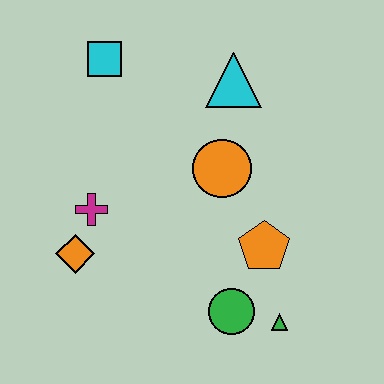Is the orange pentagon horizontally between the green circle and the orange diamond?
No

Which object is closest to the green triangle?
The green circle is closest to the green triangle.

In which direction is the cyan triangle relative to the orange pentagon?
The cyan triangle is above the orange pentagon.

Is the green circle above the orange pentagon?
No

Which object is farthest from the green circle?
The cyan square is farthest from the green circle.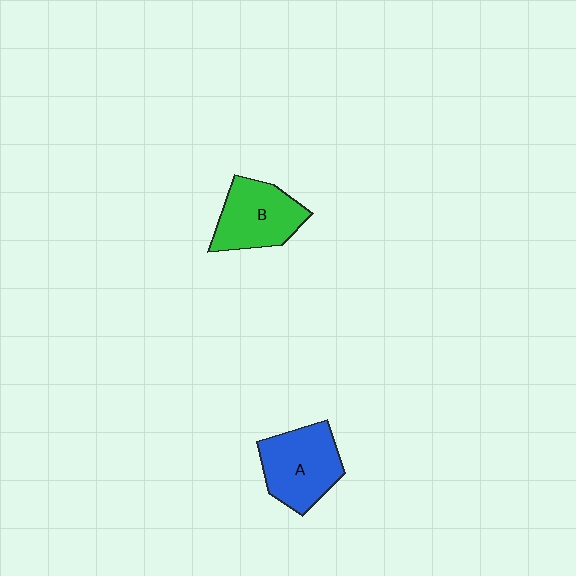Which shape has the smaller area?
Shape B (green).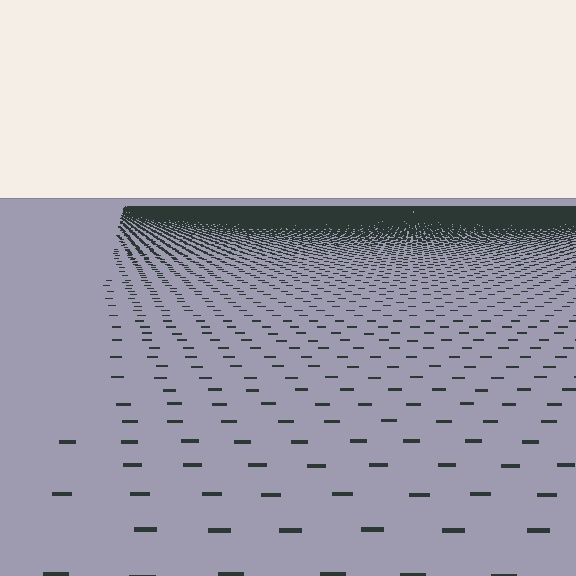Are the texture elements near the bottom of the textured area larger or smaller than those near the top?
Larger. Near the bottom, elements are closer to the viewer and appear at a bigger on-screen size.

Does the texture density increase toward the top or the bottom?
Density increases toward the top.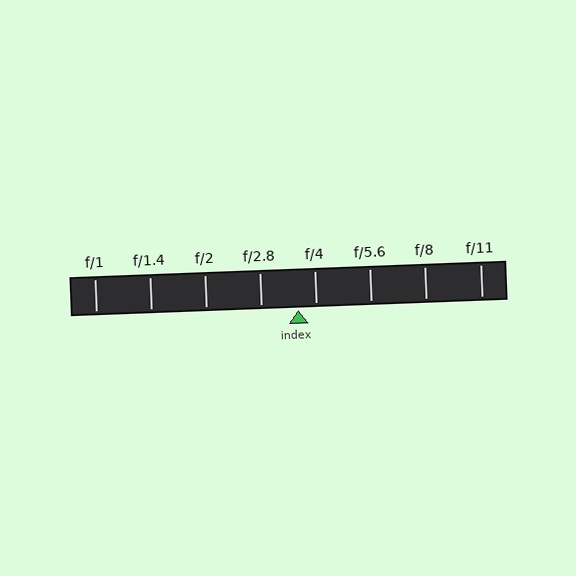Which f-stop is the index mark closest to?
The index mark is closest to f/4.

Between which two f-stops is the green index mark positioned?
The index mark is between f/2.8 and f/4.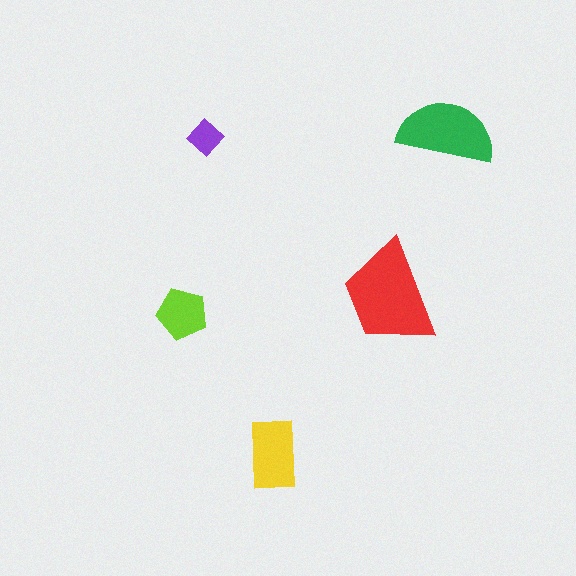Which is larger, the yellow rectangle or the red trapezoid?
The red trapezoid.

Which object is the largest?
The red trapezoid.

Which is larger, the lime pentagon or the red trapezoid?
The red trapezoid.